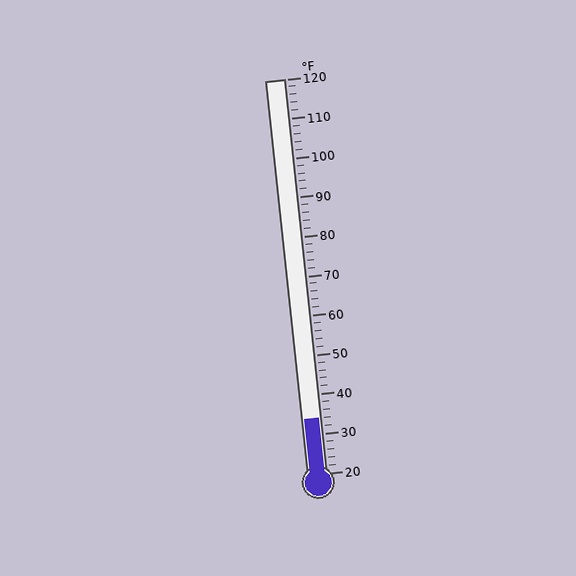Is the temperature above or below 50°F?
The temperature is below 50°F.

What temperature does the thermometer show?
The thermometer shows approximately 34°F.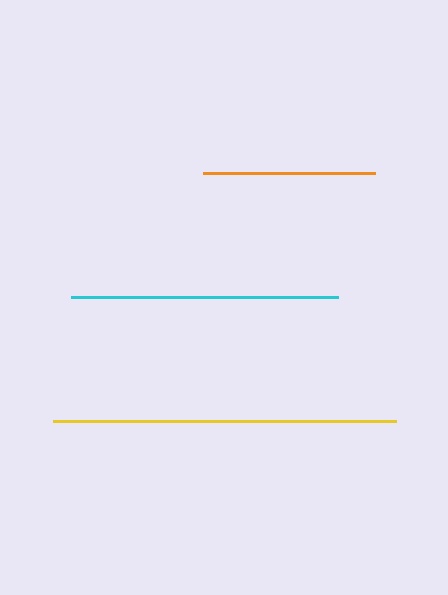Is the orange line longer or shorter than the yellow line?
The yellow line is longer than the orange line.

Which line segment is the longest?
The yellow line is the longest at approximately 343 pixels.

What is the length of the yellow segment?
The yellow segment is approximately 343 pixels long.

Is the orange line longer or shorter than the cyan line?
The cyan line is longer than the orange line.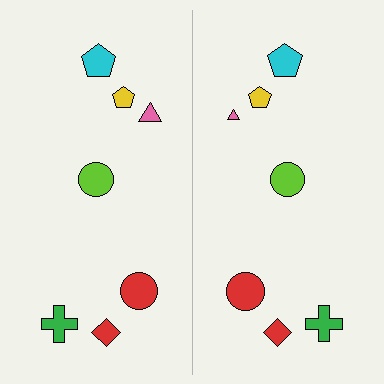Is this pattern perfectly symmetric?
No, the pattern is not perfectly symmetric. The pink triangle on the right side has a different size than its mirror counterpart.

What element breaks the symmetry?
The pink triangle on the right side has a different size than its mirror counterpart.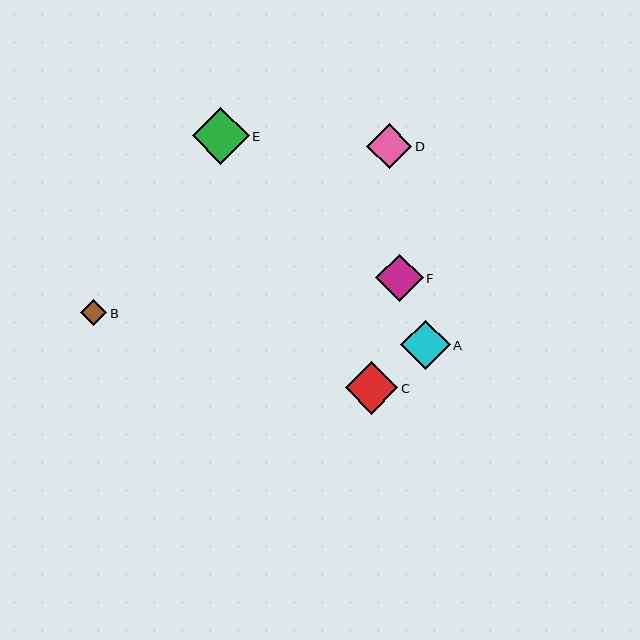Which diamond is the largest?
Diamond E is the largest with a size of approximately 57 pixels.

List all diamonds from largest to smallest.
From largest to smallest: E, C, A, F, D, B.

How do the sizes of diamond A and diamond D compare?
Diamond A and diamond D are approximately the same size.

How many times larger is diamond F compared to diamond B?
Diamond F is approximately 1.8 times the size of diamond B.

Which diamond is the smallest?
Diamond B is the smallest with a size of approximately 26 pixels.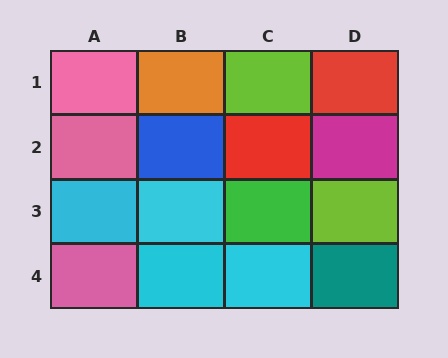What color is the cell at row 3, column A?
Cyan.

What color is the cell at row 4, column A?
Pink.